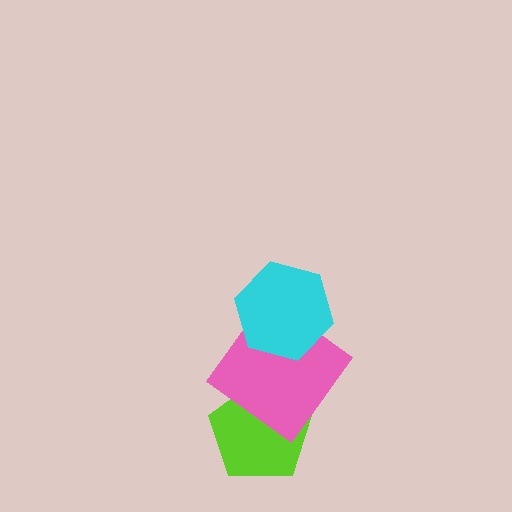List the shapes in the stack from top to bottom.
From top to bottom: the cyan hexagon, the pink diamond, the lime pentagon.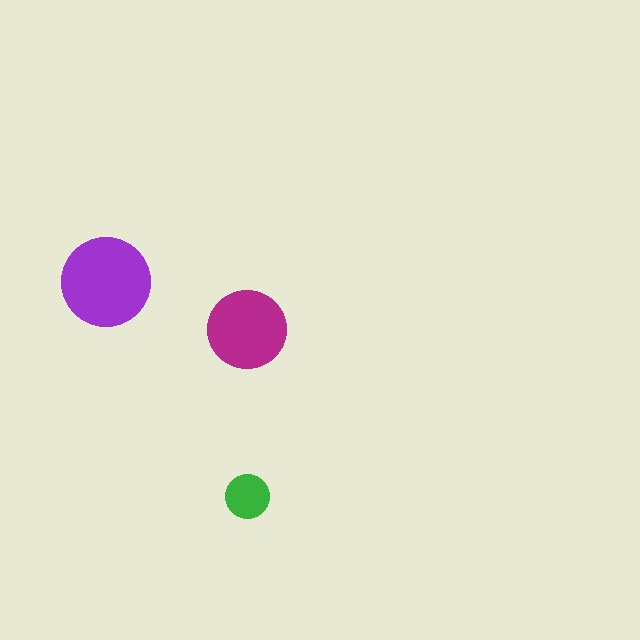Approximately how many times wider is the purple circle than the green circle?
About 2 times wider.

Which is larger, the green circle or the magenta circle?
The magenta one.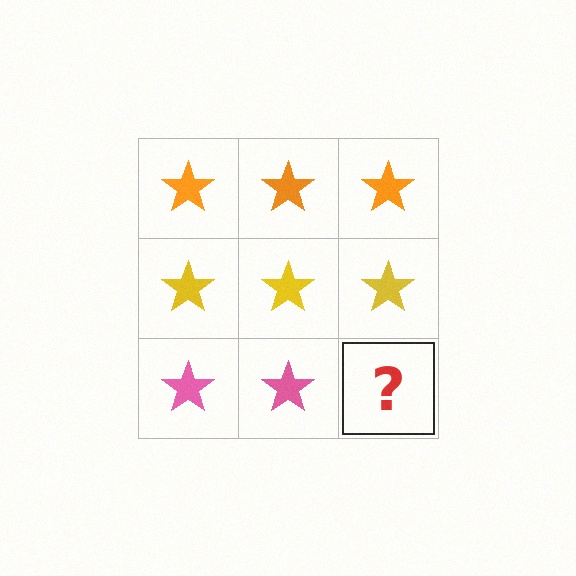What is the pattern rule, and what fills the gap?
The rule is that each row has a consistent color. The gap should be filled with a pink star.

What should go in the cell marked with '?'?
The missing cell should contain a pink star.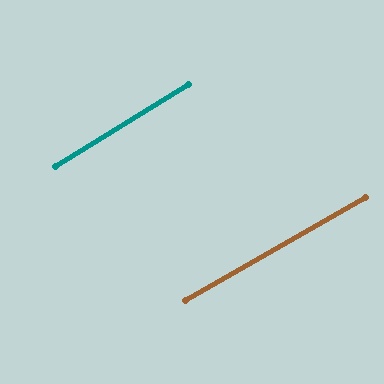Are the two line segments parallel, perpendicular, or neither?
Parallel — their directions differ by only 2.0°.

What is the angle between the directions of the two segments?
Approximately 2 degrees.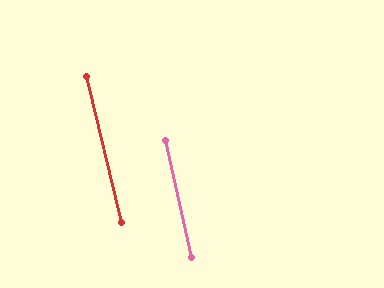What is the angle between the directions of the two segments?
Approximately 1 degree.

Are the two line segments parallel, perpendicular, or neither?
Parallel — their directions differ by only 1.5°.